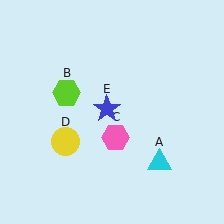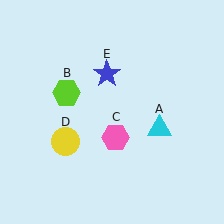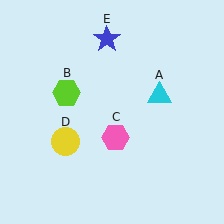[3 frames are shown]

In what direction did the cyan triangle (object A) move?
The cyan triangle (object A) moved up.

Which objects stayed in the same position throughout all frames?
Lime hexagon (object B) and pink hexagon (object C) and yellow circle (object D) remained stationary.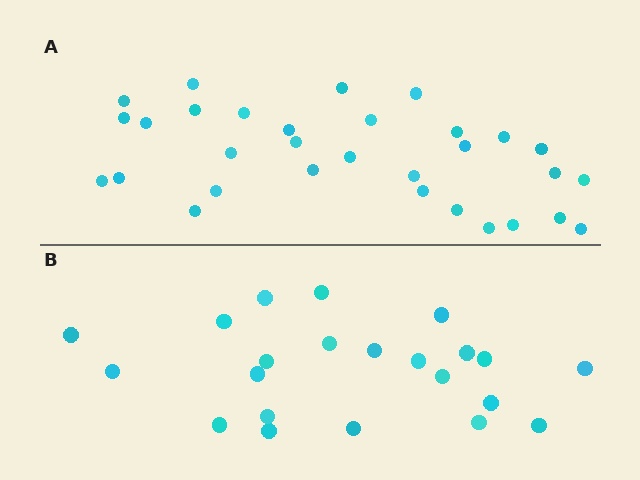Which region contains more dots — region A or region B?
Region A (the top region) has more dots.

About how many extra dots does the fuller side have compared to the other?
Region A has roughly 8 or so more dots than region B.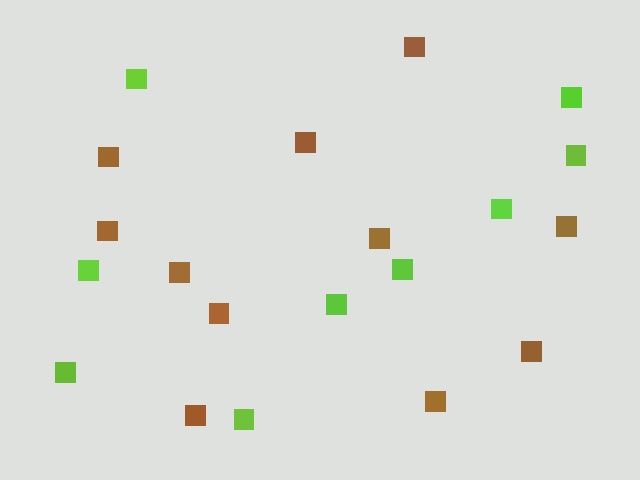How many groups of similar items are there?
There are 2 groups: one group of brown squares (11) and one group of lime squares (9).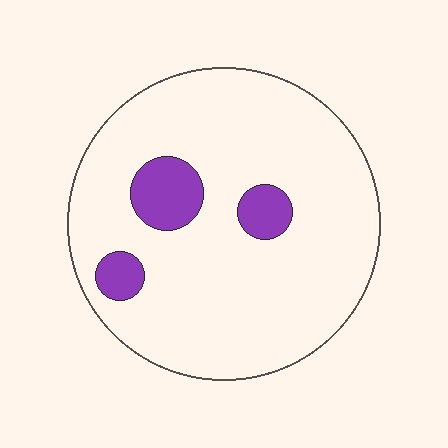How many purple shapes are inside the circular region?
3.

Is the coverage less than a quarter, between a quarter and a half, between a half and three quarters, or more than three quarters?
Less than a quarter.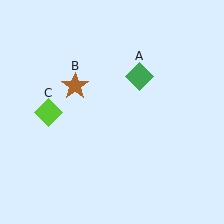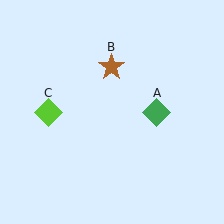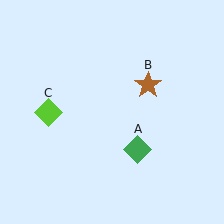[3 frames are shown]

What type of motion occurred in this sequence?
The green diamond (object A), brown star (object B) rotated clockwise around the center of the scene.